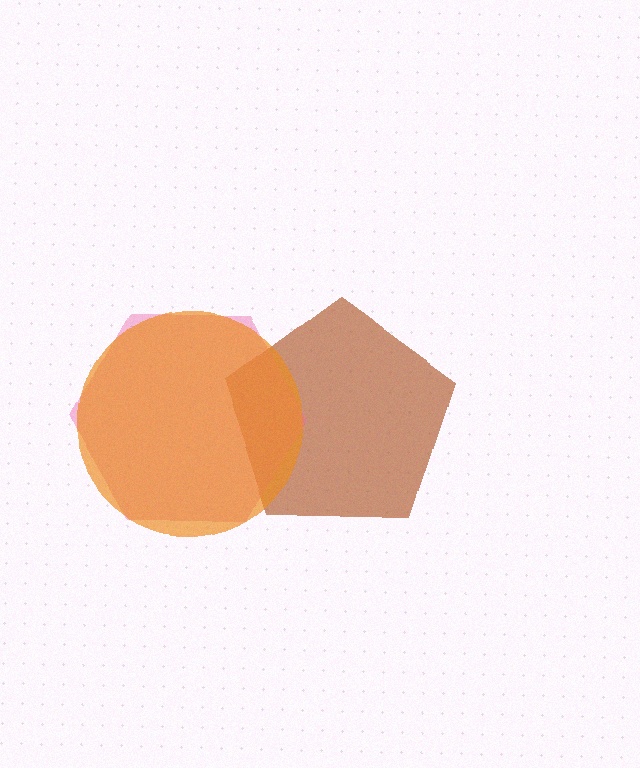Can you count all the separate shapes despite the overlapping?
Yes, there are 3 separate shapes.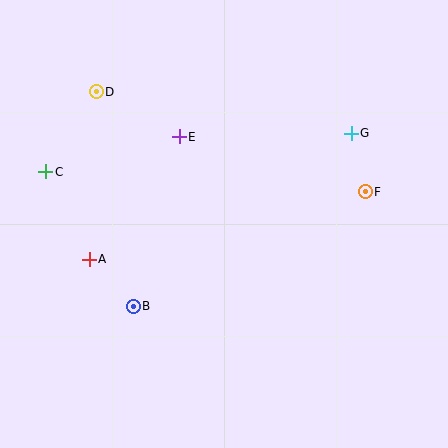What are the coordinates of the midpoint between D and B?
The midpoint between D and B is at (115, 199).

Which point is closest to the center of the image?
Point E at (179, 137) is closest to the center.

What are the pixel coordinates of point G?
Point G is at (351, 133).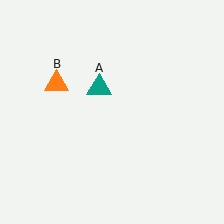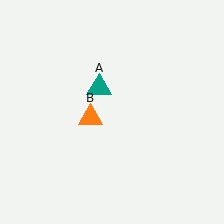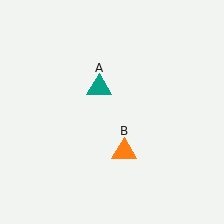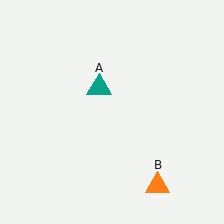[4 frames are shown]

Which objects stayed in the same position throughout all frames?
Teal triangle (object A) remained stationary.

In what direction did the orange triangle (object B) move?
The orange triangle (object B) moved down and to the right.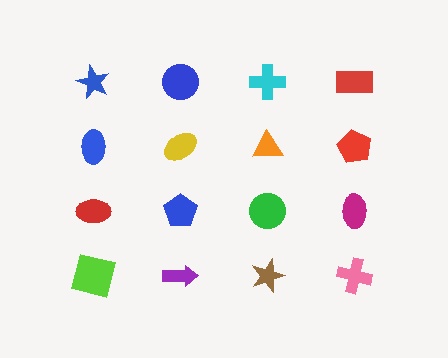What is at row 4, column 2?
A purple arrow.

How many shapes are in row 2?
4 shapes.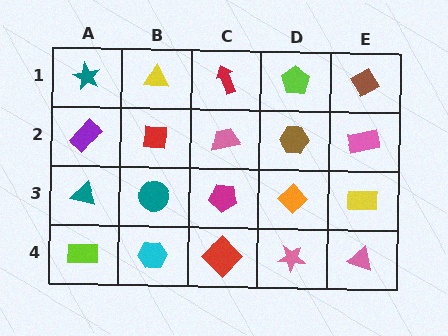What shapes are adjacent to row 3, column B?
A red square (row 2, column B), a cyan hexagon (row 4, column B), a teal triangle (row 3, column A), a magenta pentagon (row 3, column C).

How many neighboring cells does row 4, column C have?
3.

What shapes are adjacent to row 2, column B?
A yellow triangle (row 1, column B), a teal circle (row 3, column B), a purple rectangle (row 2, column A), a pink trapezoid (row 2, column C).